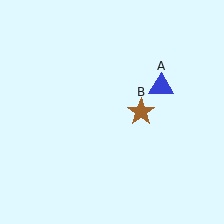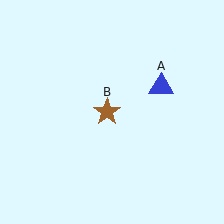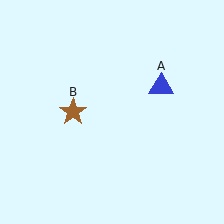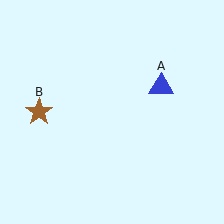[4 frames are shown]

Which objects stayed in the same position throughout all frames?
Blue triangle (object A) remained stationary.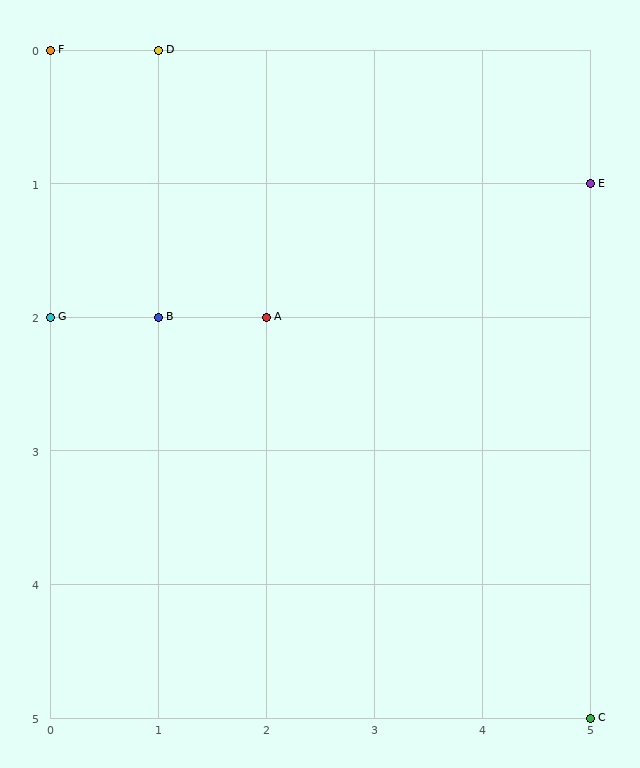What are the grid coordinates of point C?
Point C is at grid coordinates (5, 5).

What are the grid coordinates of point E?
Point E is at grid coordinates (5, 1).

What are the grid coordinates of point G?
Point G is at grid coordinates (0, 2).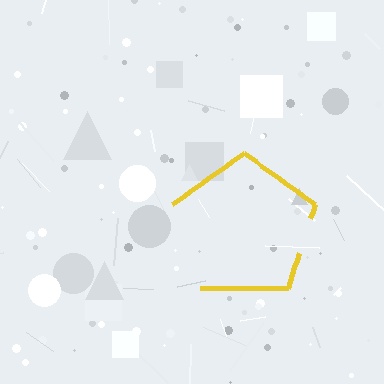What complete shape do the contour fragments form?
The contour fragments form a pentagon.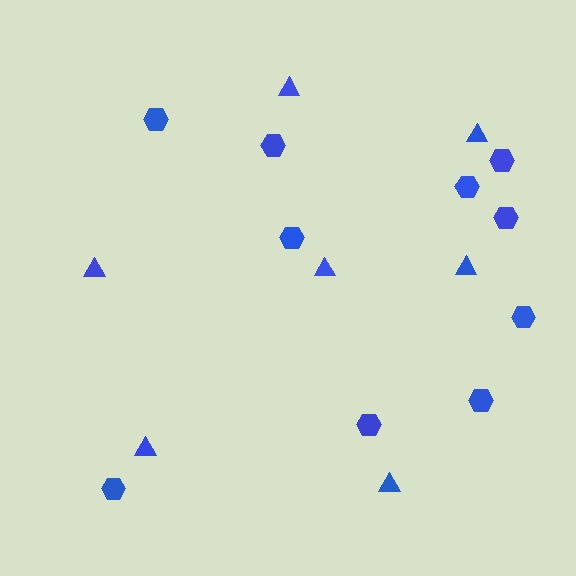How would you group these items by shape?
There are 2 groups: one group of hexagons (10) and one group of triangles (7).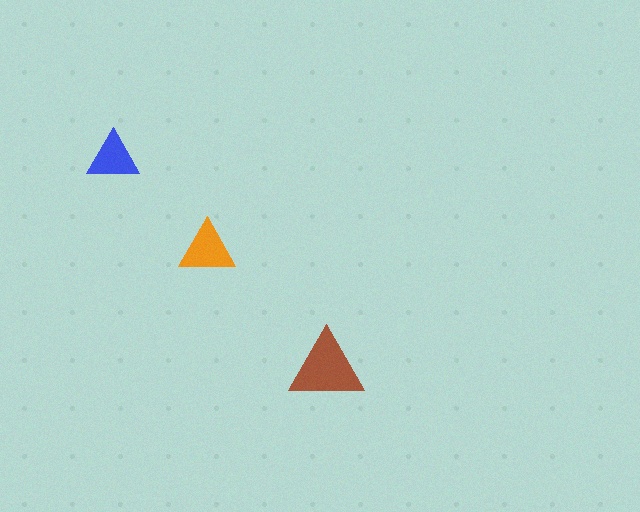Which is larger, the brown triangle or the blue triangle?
The brown one.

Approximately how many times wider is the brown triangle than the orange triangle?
About 1.5 times wider.